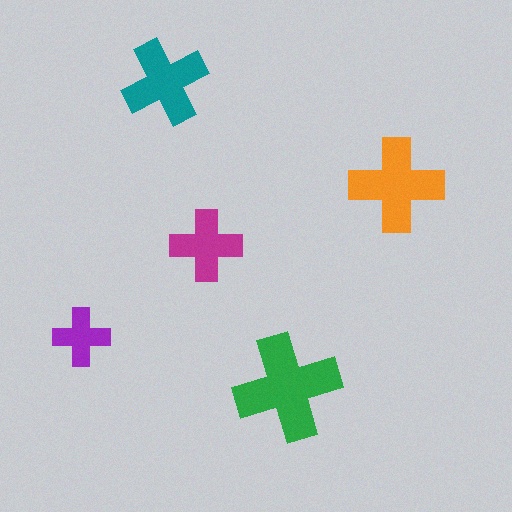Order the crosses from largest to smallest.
the green one, the orange one, the teal one, the magenta one, the purple one.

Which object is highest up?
The teal cross is topmost.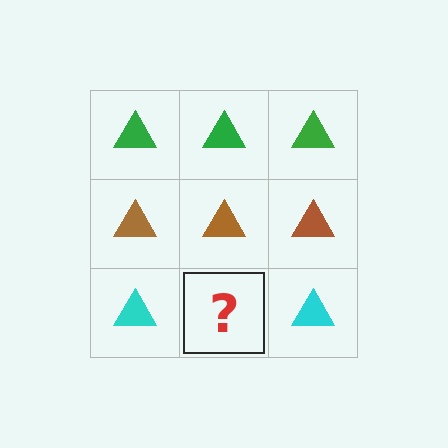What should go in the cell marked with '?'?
The missing cell should contain a cyan triangle.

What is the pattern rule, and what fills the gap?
The rule is that each row has a consistent color. The gap should be filled with a cyan triangle.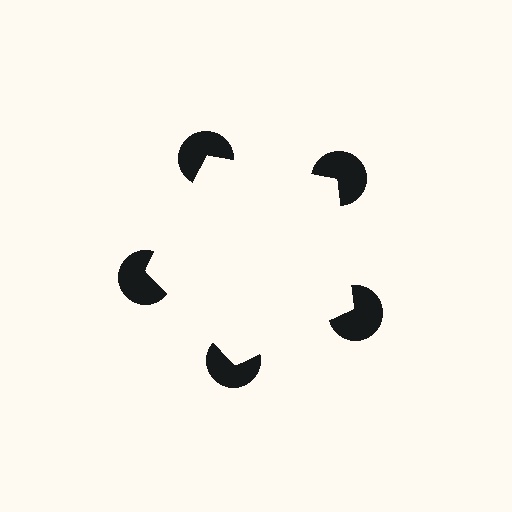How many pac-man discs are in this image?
There are 5 — one at each vertex of the illusory pentagon.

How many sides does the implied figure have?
5 sides.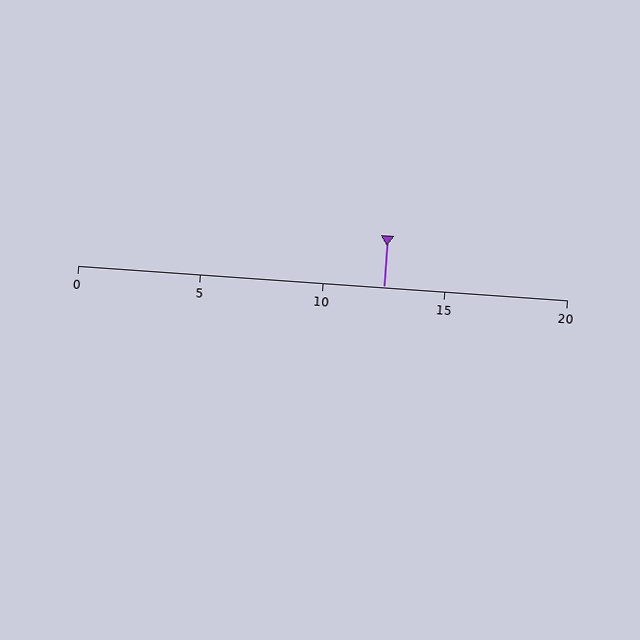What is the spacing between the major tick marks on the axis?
The major ticks are spaced 5 apart.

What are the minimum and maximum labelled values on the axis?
The axis runs from 0 to 20.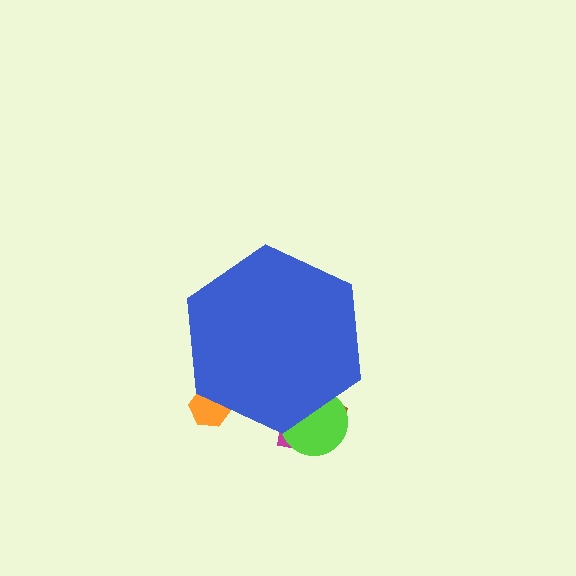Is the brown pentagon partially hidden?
Yes, the brown pentagon is partially hidden behind the blue hexagon.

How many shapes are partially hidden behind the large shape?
4 shapes are partially hidden.